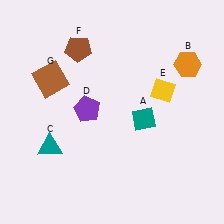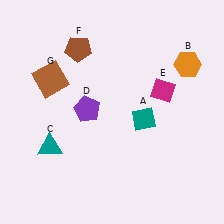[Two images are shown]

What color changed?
The diamond (E) changed from yellow in Image 1 to magenta in Image 2.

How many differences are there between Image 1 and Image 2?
There is 1 difference between the two images.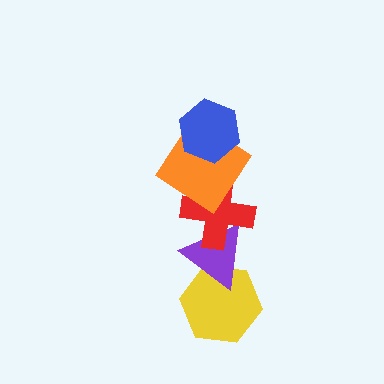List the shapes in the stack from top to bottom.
From top to bottom: the blue hexagon, the orange diamond, the red cross, the purple triangle, the yellow hexagon.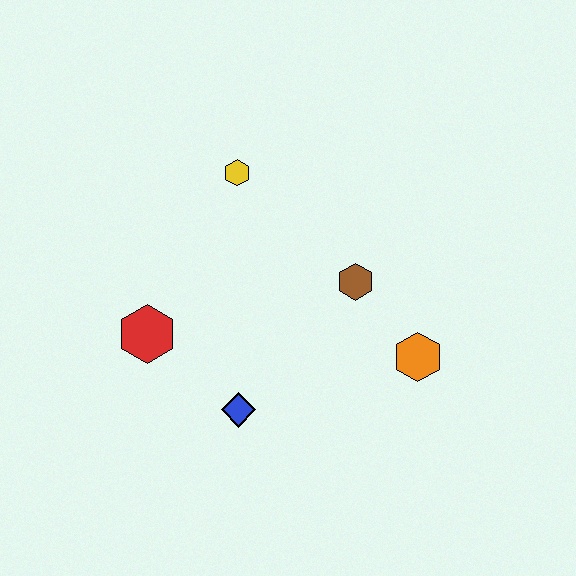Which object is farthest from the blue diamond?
The yellow hexagon is farthest from the blue diamond.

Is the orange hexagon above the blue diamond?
Yes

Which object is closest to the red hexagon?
The blue diamond is closest to the red hexagon.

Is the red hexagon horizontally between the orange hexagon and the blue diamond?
No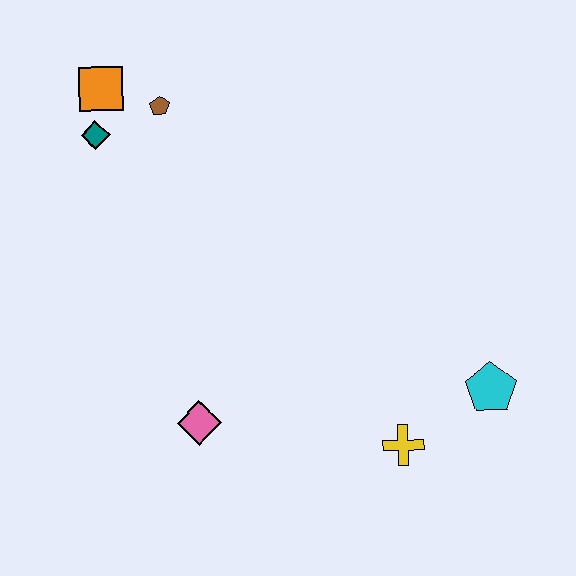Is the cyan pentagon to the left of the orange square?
No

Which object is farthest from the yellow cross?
The orange square is farthest from the yellow cross.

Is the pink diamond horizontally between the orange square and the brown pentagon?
No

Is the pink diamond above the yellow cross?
Yes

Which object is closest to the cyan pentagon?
The yellow cross is closest to the cyan pentagon.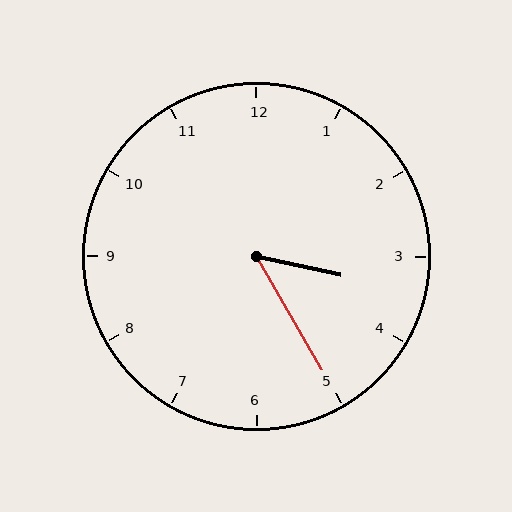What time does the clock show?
3:25.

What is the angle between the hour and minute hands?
Approximately 48 degrees.